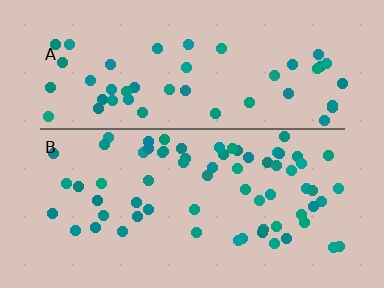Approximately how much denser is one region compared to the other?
Approximately 1.3× — region B over region A.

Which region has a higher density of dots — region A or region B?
B (the bottom).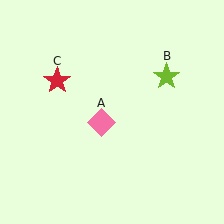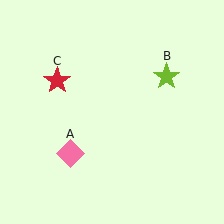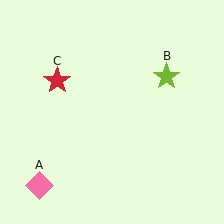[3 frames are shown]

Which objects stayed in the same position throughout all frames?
Lime star (object B) and red star (object C) remained stationary.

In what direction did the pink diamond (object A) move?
The pink diamond (object A) moved down and to the left.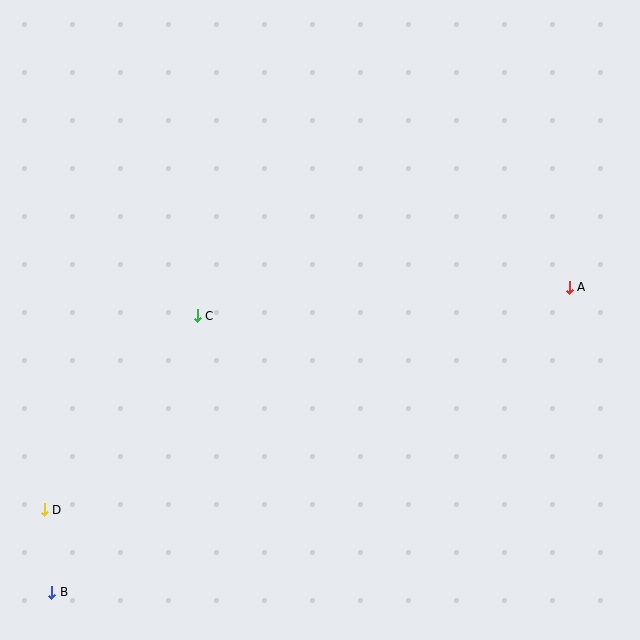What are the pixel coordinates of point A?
Point A is at (569, 287).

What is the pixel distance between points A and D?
The distance between A and D is 570 pixels.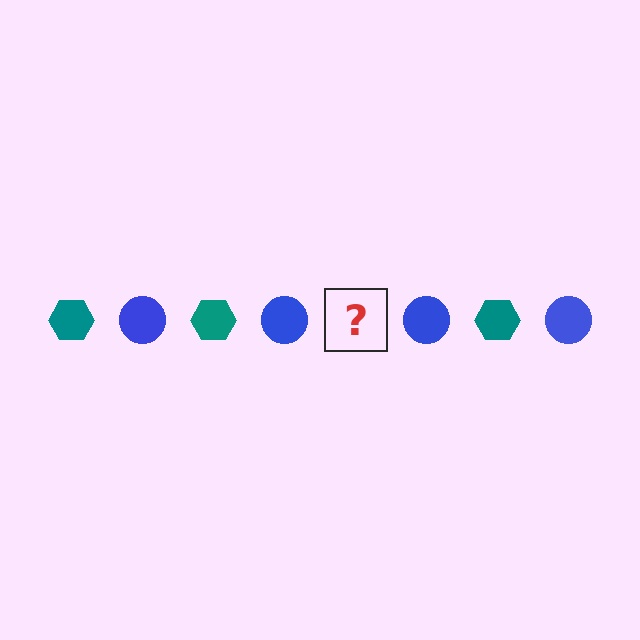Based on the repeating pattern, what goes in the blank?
The blank should be a teal hexagon.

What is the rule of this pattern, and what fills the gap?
The rule is that the pattern alternates between teal hexagon and blue circle. The gap should be filled with a teal hexagon.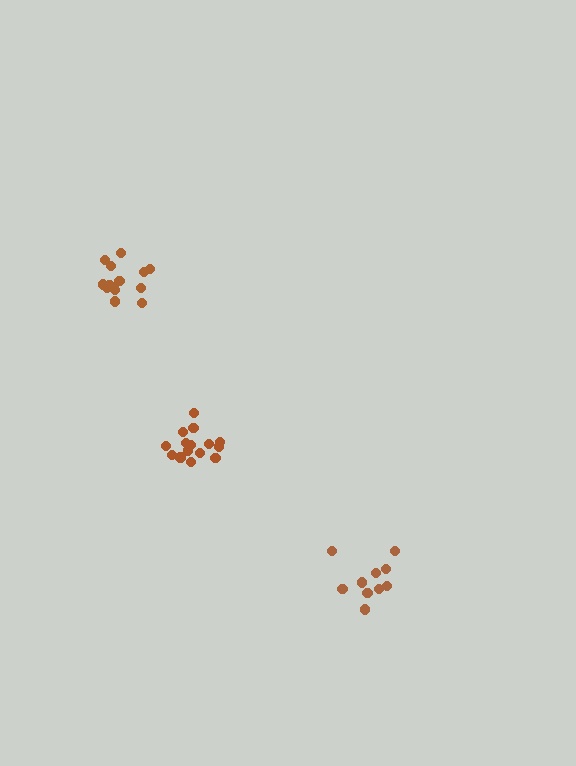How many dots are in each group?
Group 1: 16 dots, Group 2: 10 dots, Group 3: 14 dots (40 total).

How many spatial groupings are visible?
There are 3 spatial groupings.